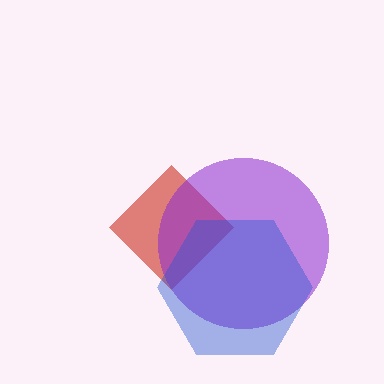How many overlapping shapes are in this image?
There are 3 overlapping shapes in the image.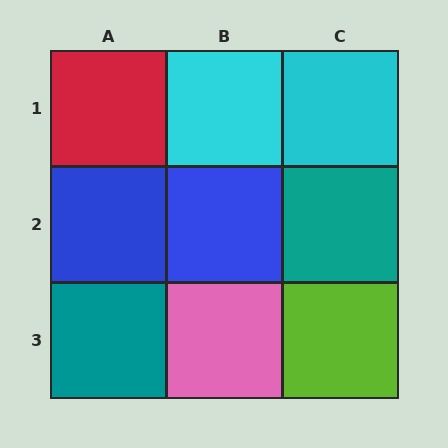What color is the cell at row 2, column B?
Blue.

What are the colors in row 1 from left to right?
Red, cyan, cyan.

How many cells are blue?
2 cells are blue.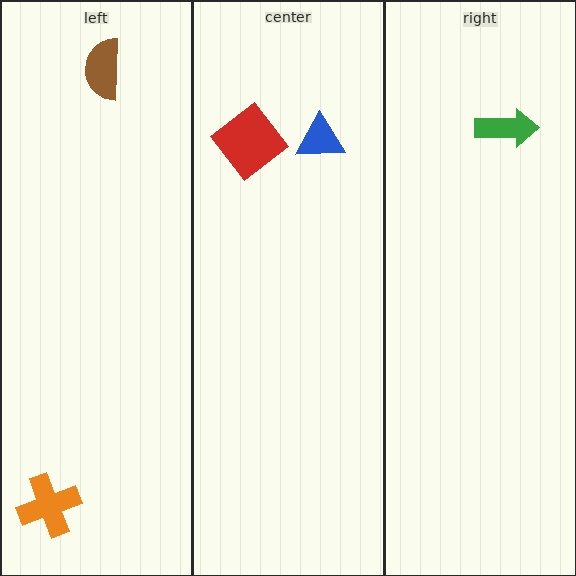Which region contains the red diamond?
The center region.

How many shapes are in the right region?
1.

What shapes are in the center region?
The red diamond, the blue triangle.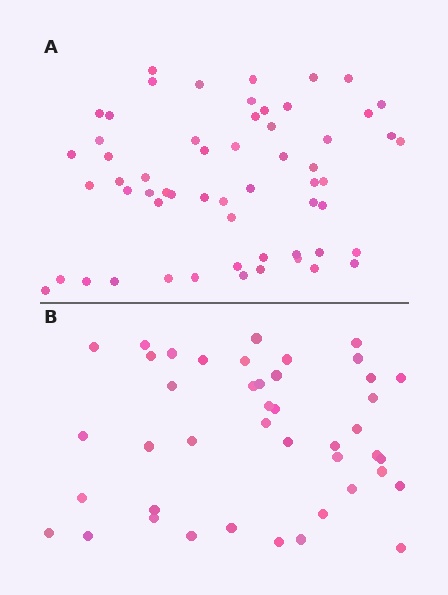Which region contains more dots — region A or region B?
Region A (the top region) has more dots.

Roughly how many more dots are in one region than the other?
Region A has approximately 15 more dots than region B.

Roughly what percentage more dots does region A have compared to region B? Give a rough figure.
About 35% more.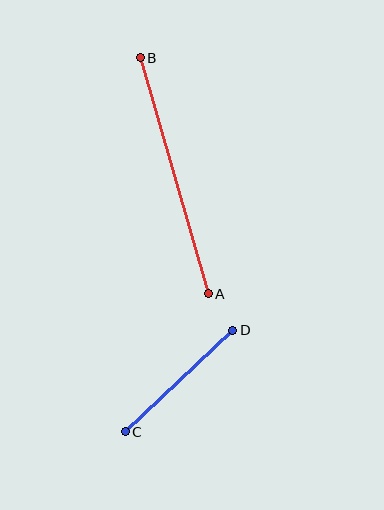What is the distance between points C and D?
The distance is approximately 148 pixels.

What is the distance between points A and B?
The distance is approximately 245 pixels.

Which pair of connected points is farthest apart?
Points A and B are farthest apart.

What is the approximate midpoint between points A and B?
The midpoint is at approximately (174, 176) pixels.